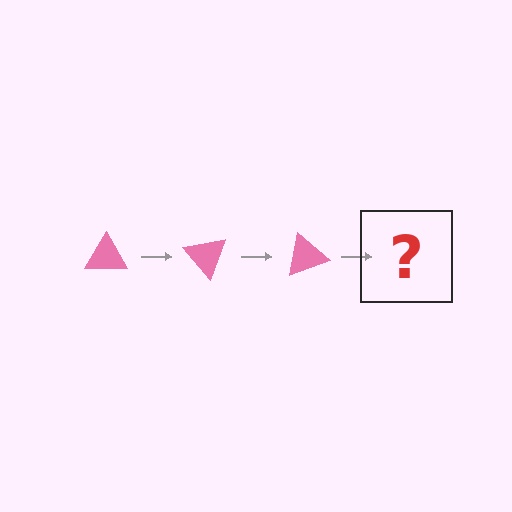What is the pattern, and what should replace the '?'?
The pattern is that the triangle rotates 50 degrees each step. The '?' should be a pink triangle rotated 150 degrees.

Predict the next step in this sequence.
The next step is a pink triangle rotated 150 degrees.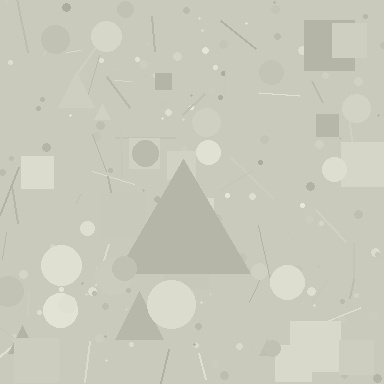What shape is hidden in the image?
A triangle is hidden in the image.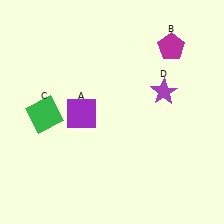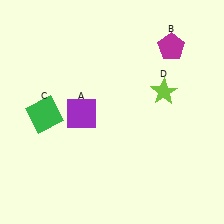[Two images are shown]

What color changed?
The star (D) changed from purple in Image 1 to lime in Image 2.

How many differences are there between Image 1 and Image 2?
There is 1 difference between the two images.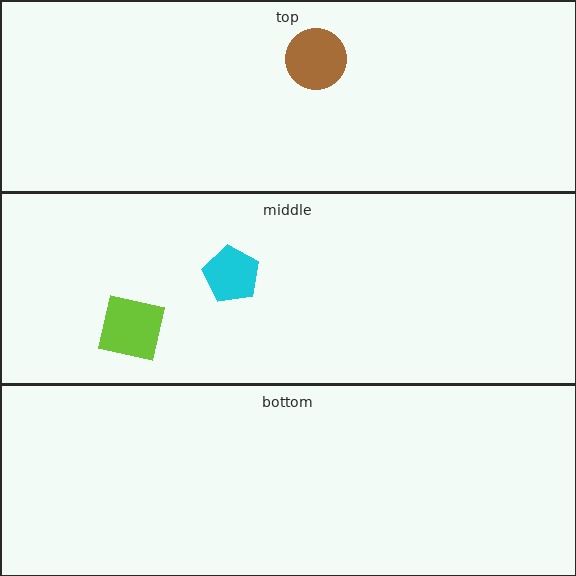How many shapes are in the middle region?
2.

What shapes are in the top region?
The brown circle.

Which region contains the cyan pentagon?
The middle region.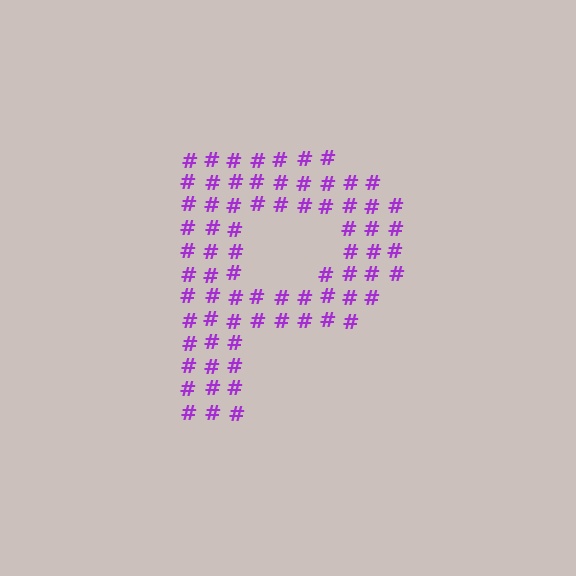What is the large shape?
The large shape is the letter P.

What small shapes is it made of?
It is made of small hash symbols.